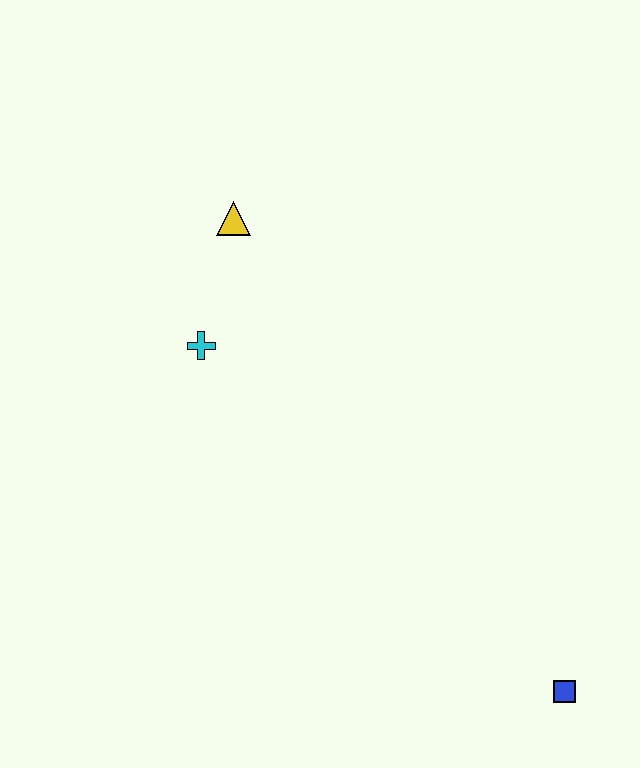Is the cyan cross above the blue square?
Yes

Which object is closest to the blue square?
The cyan cross is closest to the blue square.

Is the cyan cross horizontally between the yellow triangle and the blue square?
No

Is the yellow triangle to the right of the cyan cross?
Yes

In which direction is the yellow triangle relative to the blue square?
The yellow triangle is above the blue square.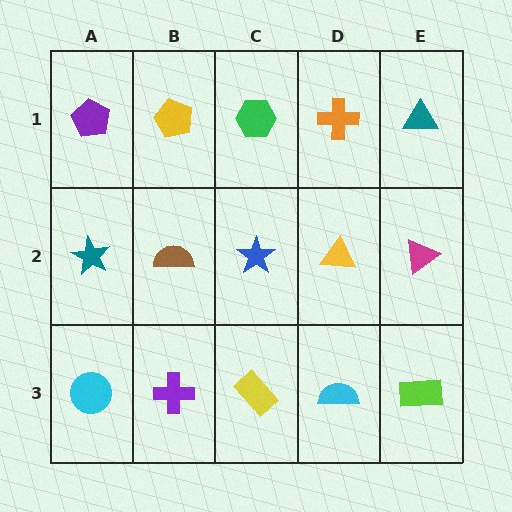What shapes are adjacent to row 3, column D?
A yellow triangle (row 2, column D), a yellow rectangle (row 3, column C), a lime rectangle (row 3, column E).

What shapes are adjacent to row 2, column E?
A teal triangle (row 1, column E), a lime rectangle (row 3, column E), a yellow triangle (row 2, column D).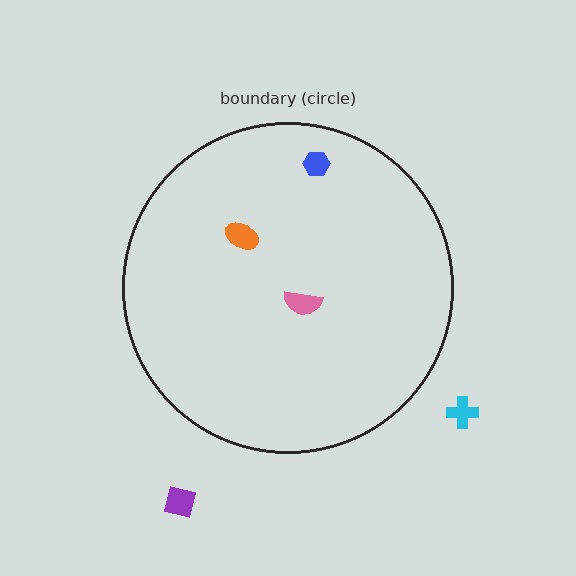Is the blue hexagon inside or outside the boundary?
Inside.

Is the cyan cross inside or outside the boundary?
Outside.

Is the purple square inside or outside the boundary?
Outside.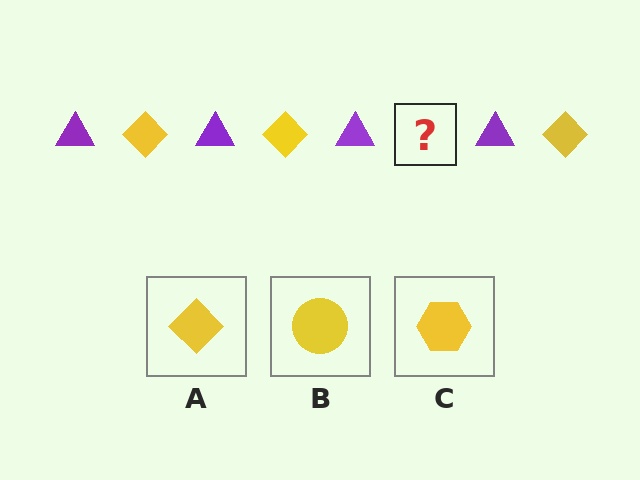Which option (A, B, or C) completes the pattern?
A.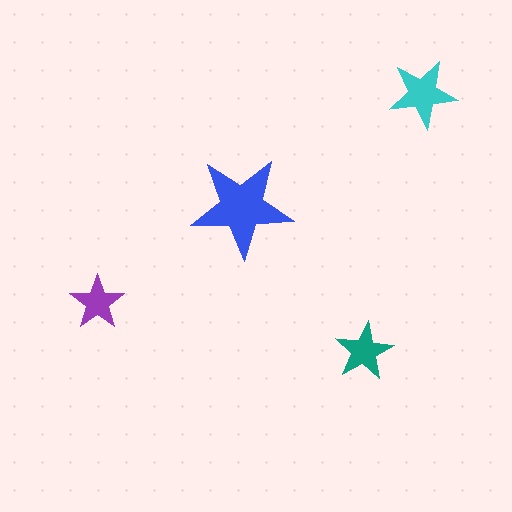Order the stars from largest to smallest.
the blue one, the cyan one, the teal one, the purple one.